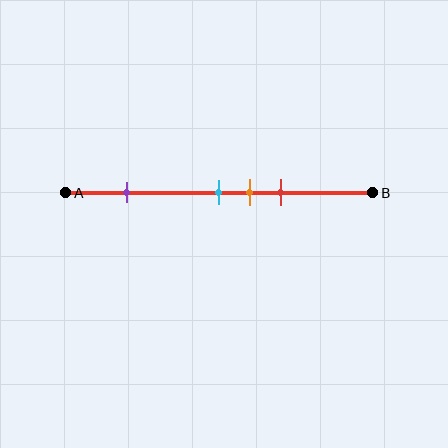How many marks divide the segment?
There are 4 marks dividing the segment.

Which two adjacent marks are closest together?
The cyan and orange marks are the closest adjacent pair.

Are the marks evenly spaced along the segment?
No, the marks are not evenly spaced.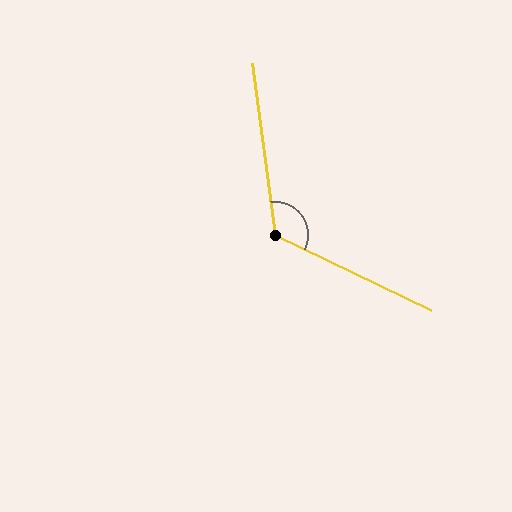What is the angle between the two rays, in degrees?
Approximately 123 degrees.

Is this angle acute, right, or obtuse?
It is obtuse.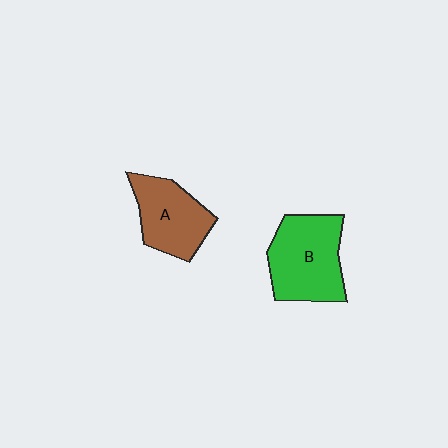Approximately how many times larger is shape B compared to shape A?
Approximately 1.3 times.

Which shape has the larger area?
Shape B (green).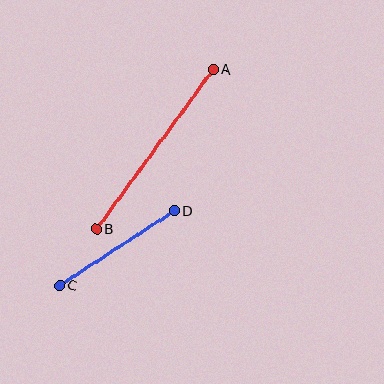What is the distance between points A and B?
The distance is approximately 198 pixels.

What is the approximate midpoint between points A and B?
The midpoint is at approximately (155, 149) pixels.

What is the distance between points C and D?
The distance is approximately 137 pixels.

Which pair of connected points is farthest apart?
Points A and B are farthest apart.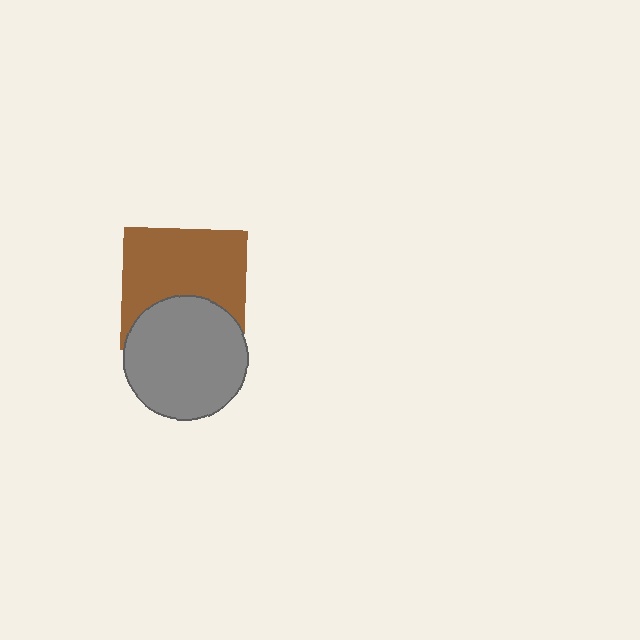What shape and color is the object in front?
The object in front is a gray circle.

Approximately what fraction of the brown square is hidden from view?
Roughly 35% of the brown square is hidden behind the gray circle.